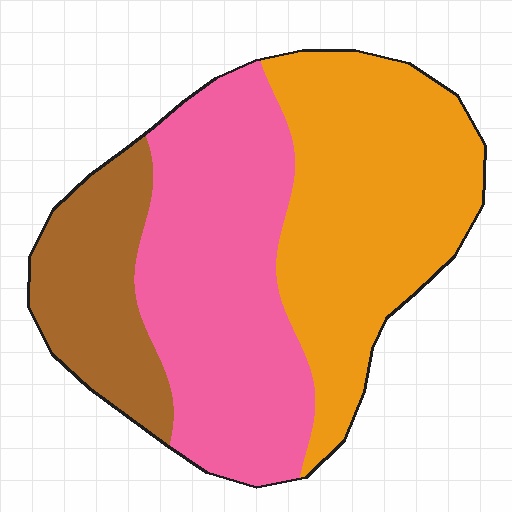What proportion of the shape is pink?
Pink takes up about two fifths (2/5) of the shape.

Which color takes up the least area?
Brown, at roughly 20%.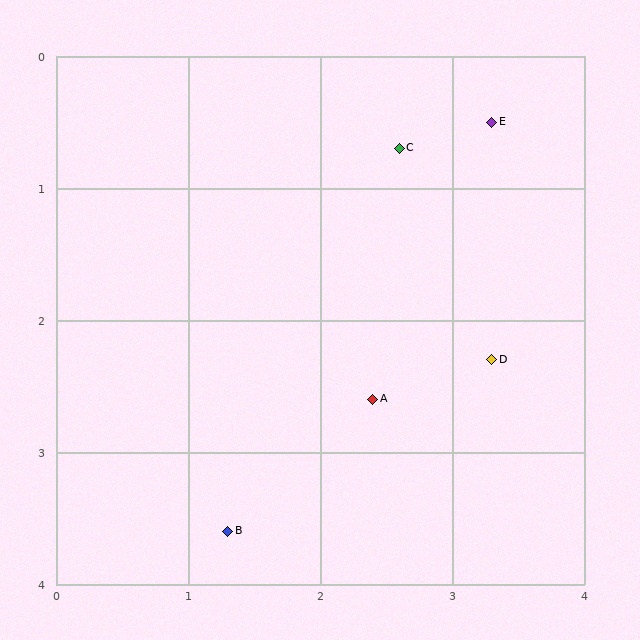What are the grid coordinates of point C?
Point C is at approximately (2.6, 0.7).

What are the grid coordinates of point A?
Point A is at approximately (2.4, 2.6).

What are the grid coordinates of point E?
Point E is at approximately (3.3, 0.5).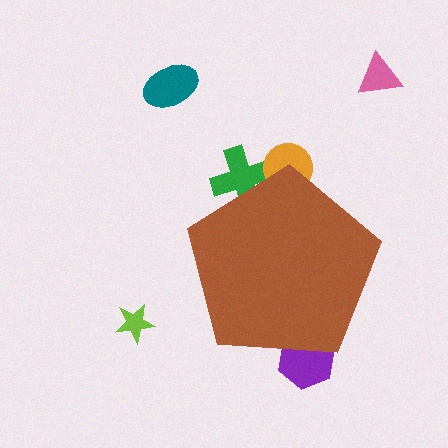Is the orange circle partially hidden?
Yes, the orange circle is partially hidden behind the brown pentagon.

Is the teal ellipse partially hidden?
No, the teal ellipse is fully visible.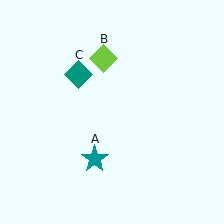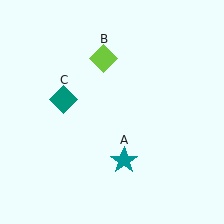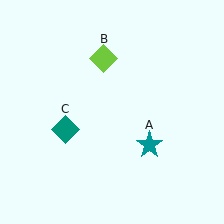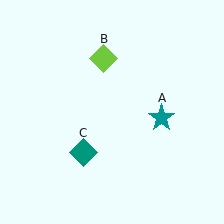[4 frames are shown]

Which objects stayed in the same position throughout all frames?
Lime diamond (object B) remained stationary.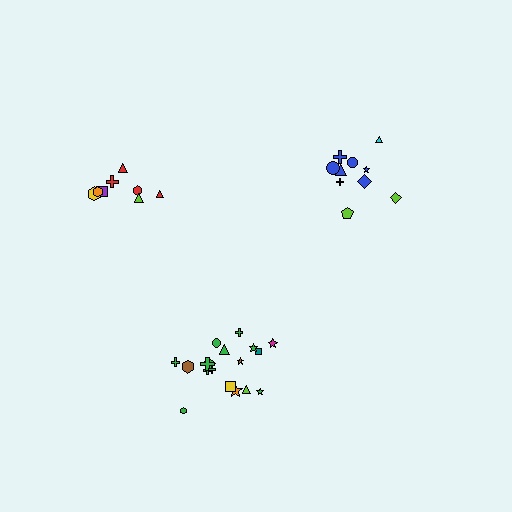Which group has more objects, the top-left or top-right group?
The top-right group.